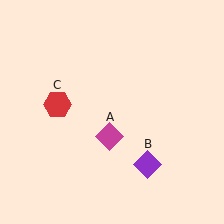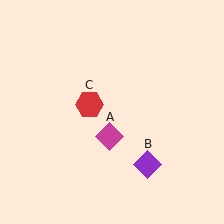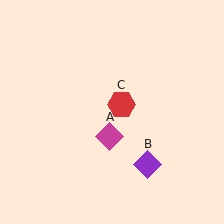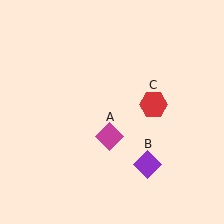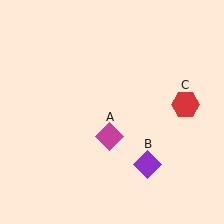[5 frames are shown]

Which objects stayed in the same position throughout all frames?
Magenta diamond (object A) and purple diamond (object B) remained stationary.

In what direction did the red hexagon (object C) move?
The red hexagon (object C) moved right.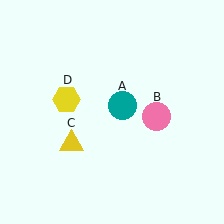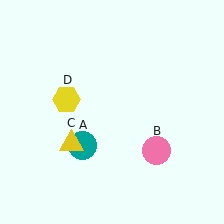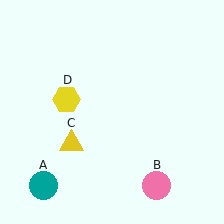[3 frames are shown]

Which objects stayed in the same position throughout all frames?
Yellow triangle (object C) and yellow hexagon (object D) remained stationary.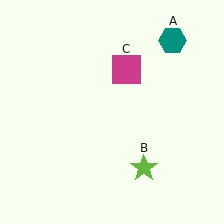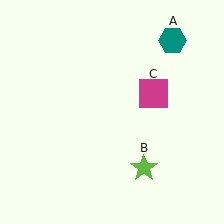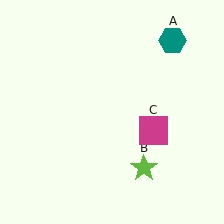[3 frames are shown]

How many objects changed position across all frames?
1 object changed position: magenta square (object C).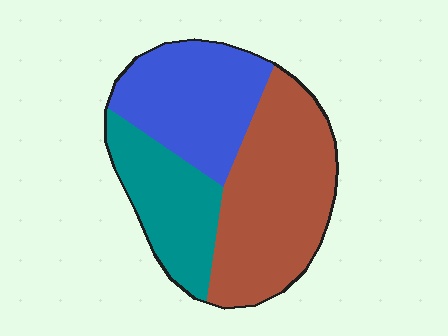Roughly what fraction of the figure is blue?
Blue covers 31% of the figure.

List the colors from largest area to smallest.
From largest to smallest: brown, blue, teal.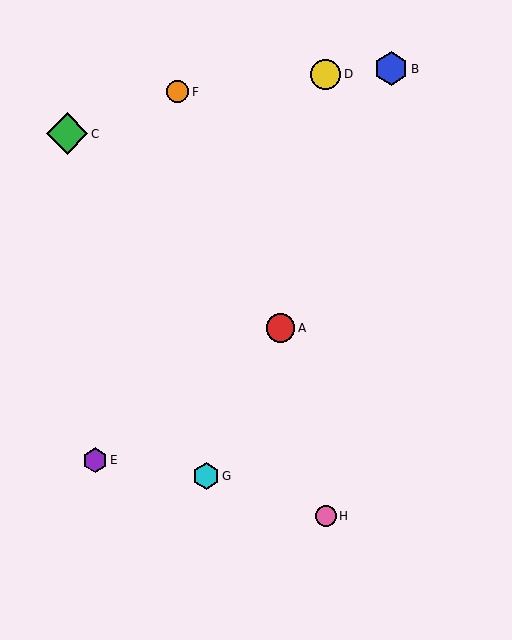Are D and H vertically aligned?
Yes, both are at x≈326.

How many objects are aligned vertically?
2 objects (D, H) are aligned vertically.